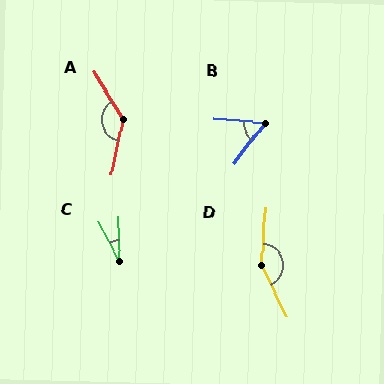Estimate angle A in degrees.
Approximately 137 degrees.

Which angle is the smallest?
C, at approximately 27 degrees.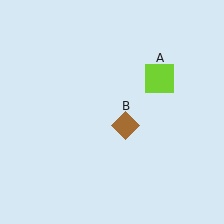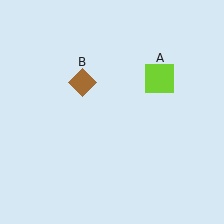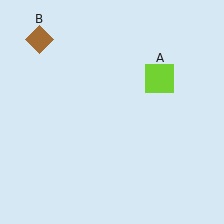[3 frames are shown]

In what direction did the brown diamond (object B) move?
The brown diamond (object B) moved up and to the left.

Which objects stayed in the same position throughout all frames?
Lime square (object A) remained stationary.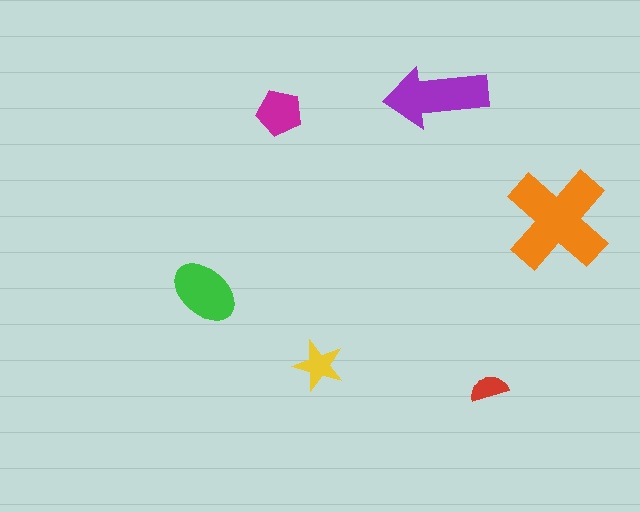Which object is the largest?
The orange cross.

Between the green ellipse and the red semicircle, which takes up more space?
The green ellipse.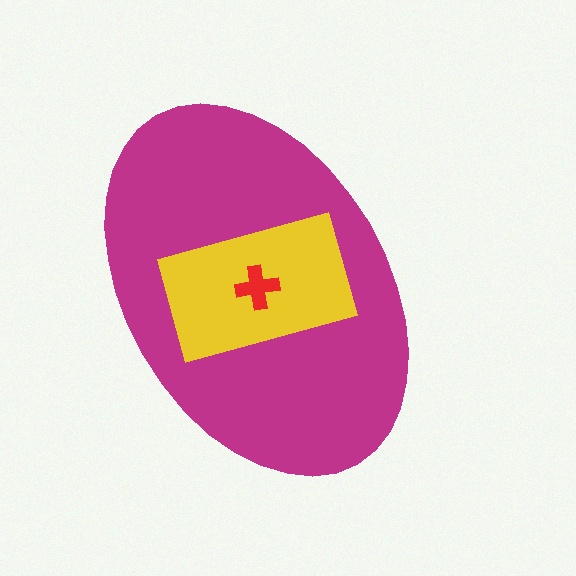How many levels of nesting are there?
3.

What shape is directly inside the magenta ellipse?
The yellow rectangle.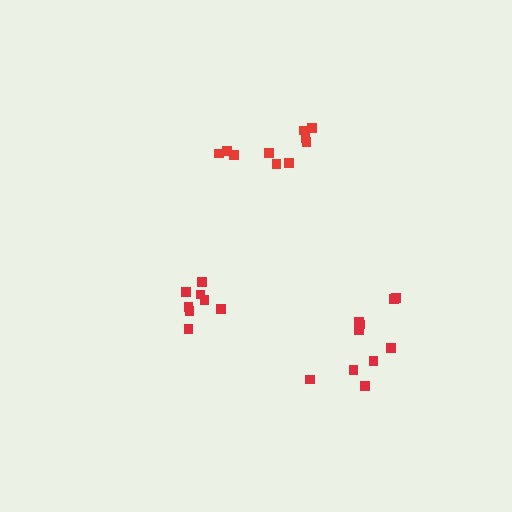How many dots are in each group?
Group 1: 8 dots, Group 2: 10 dots, Group 3: 10 dots (28 total).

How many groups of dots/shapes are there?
There are 3 groups.